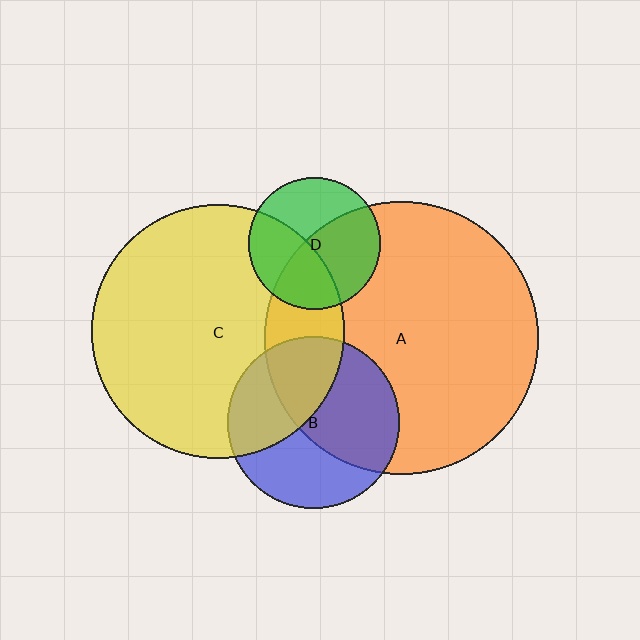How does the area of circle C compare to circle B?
Approximately 2.2 times.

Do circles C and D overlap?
Yes.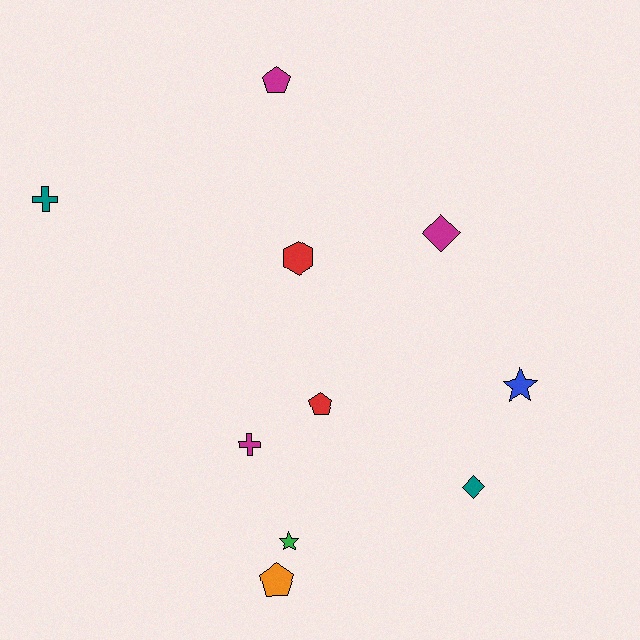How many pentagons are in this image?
There are 3 pentagons.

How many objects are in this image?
There are 10 objects.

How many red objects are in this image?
There are 2 red objects.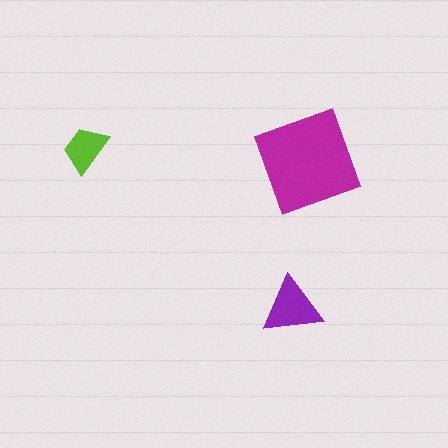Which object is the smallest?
The lime trapezoid.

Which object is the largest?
The magenta diamond.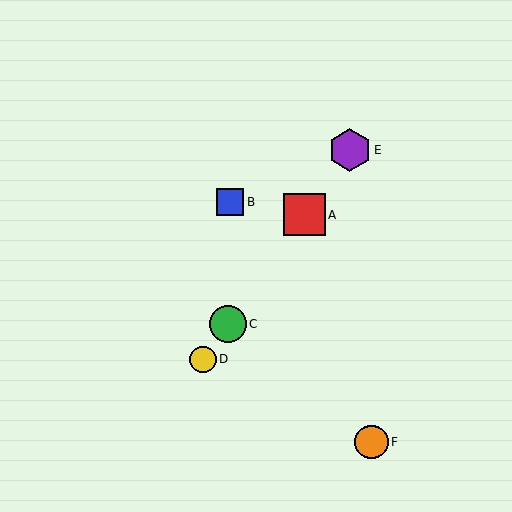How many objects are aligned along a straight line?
4 objects (A, C, D, E) are aligned along a straight line.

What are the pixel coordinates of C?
Object C is at (228, 324).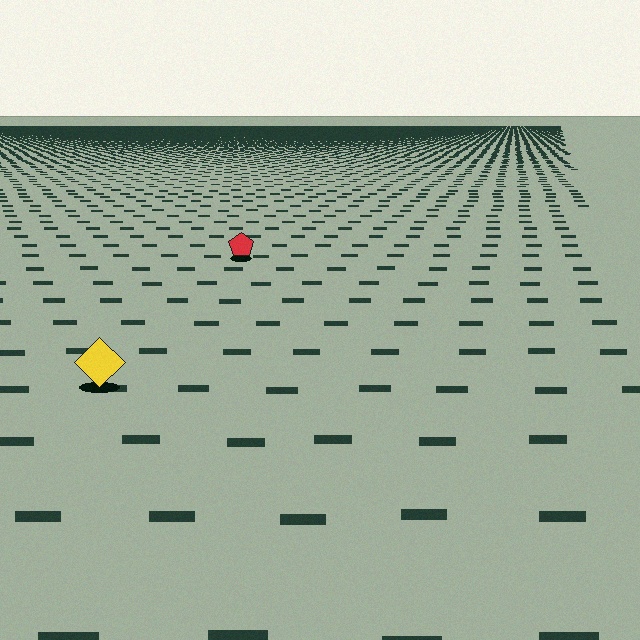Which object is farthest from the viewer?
The red pentagon is farthest from the viewer. It appears smaller and the ground texture around it is denser.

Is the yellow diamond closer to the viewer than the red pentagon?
Yes. The yellow diamond is closer — you can tell from the texture gradient: the ground texture is coarser near it.